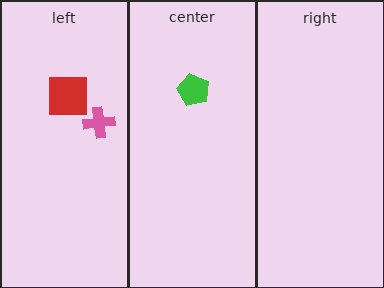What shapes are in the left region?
The pink cross, the red square.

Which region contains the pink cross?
The left region.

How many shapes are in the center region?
1.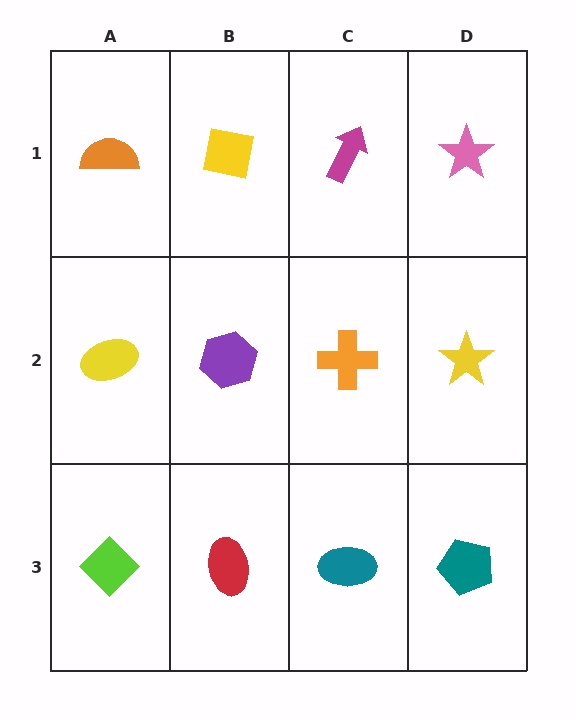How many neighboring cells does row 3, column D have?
2.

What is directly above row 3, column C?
An orange cross.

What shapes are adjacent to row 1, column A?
A yellow ellipse (row 2, column A), a yellow square (row 1, column B).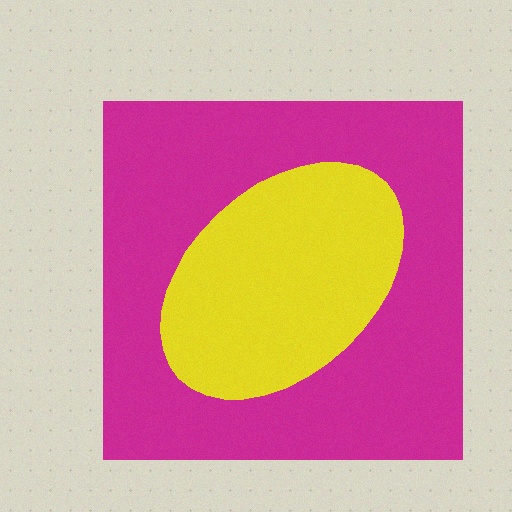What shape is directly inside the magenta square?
The yellow ellipse.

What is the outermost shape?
The magenta square.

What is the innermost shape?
The yellow ellipse.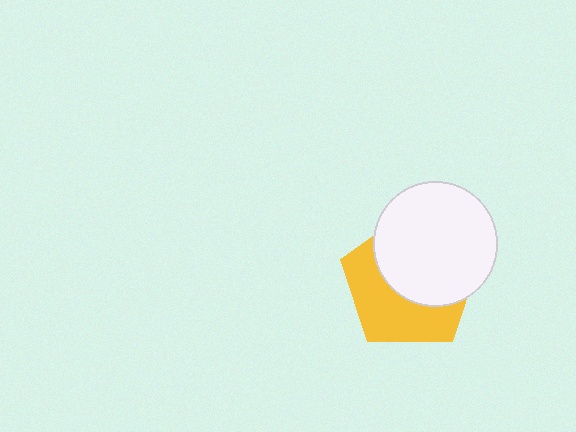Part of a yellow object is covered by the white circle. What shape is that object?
It is a pentagon.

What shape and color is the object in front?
The object in front is a white circle.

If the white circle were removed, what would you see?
You would see the complete yellow pentagon.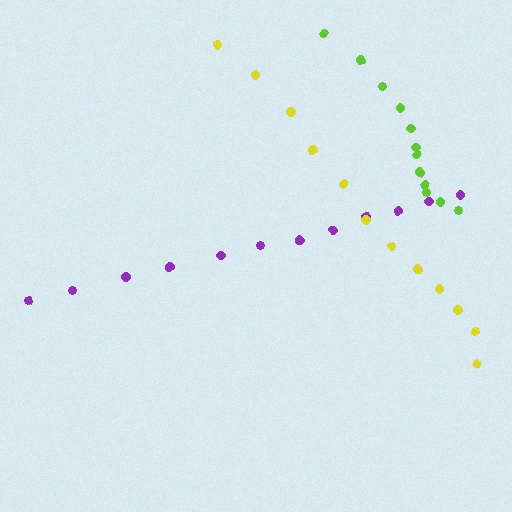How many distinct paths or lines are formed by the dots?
There are 3 distinct paths.